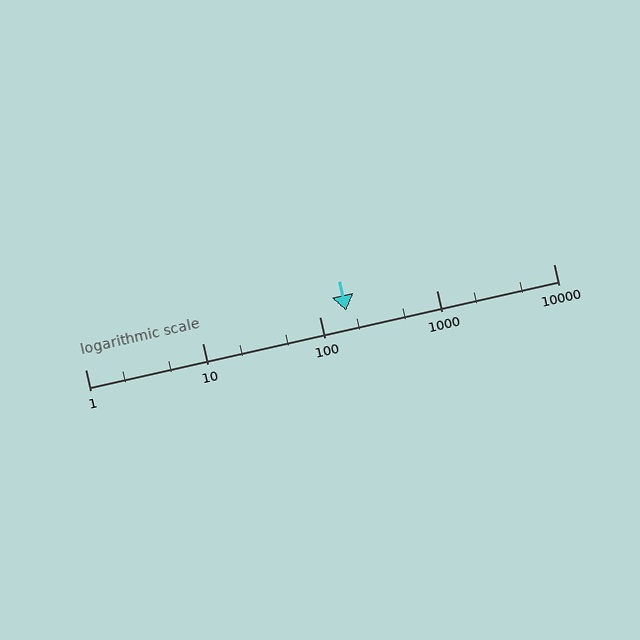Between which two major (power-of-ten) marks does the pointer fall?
The pointer is between 100 and 1000.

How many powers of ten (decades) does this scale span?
The scale spans 4 decades, from 1 to 10000.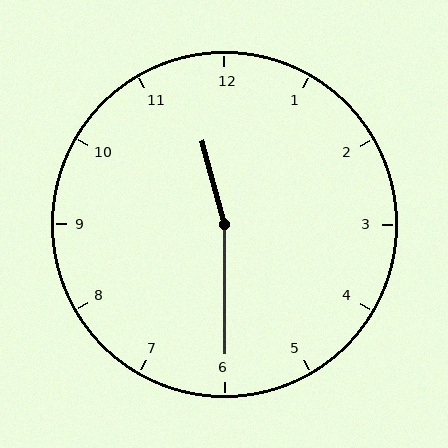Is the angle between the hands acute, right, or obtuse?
It is obtuse.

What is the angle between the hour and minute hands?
Approximately 165 degrees.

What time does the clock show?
11:30.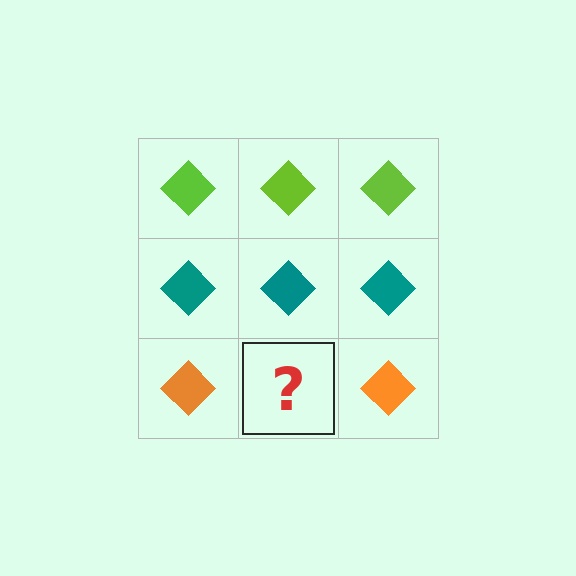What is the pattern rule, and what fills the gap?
The rule is that each row has a consistent color. The gap should be filled with an orange diamond.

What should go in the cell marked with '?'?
The missing cell should contain an orange diamond.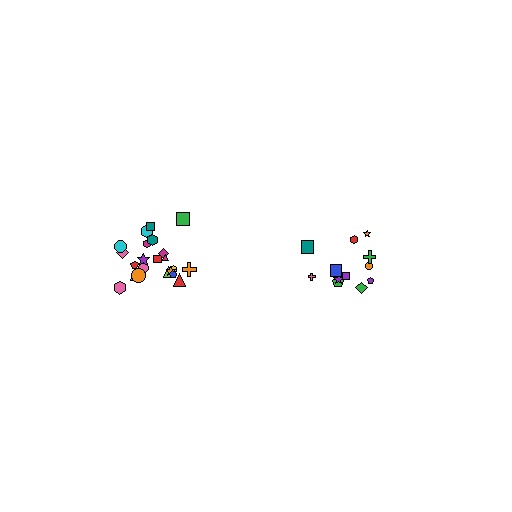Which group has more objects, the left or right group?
The left group.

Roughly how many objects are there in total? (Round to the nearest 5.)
Roughly 35 objects in total.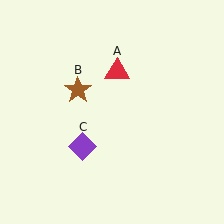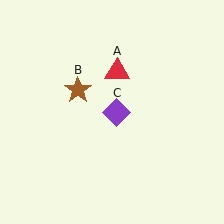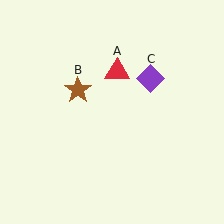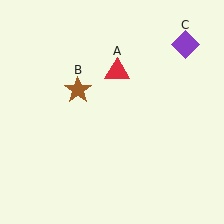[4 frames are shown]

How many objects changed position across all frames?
1 object changed position: purple diamond (object C).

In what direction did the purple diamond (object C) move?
The purple diamond (object C) moved up and to the right.